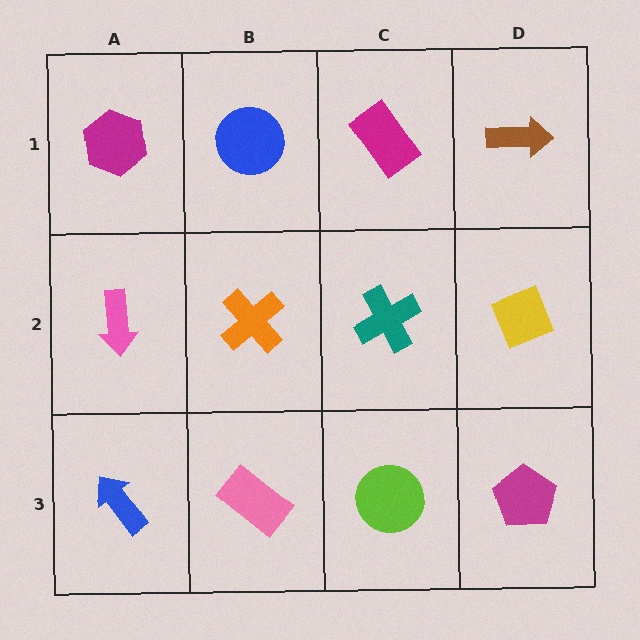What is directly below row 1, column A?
A pink arrow.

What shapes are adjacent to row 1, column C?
A teal cross (row 2, column C), a blue circle (row 1, column B), a brown arrow (row 1, column D).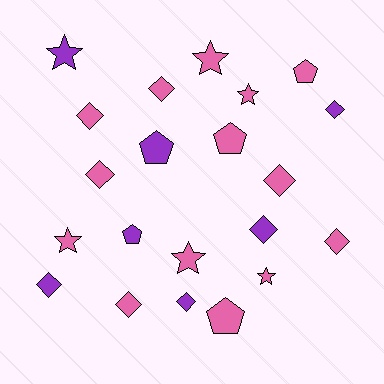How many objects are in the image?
There are 21 objects.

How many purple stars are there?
There is 1 purple star.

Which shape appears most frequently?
Diamond, with 10 objects.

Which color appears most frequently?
Pink, with 14 objects.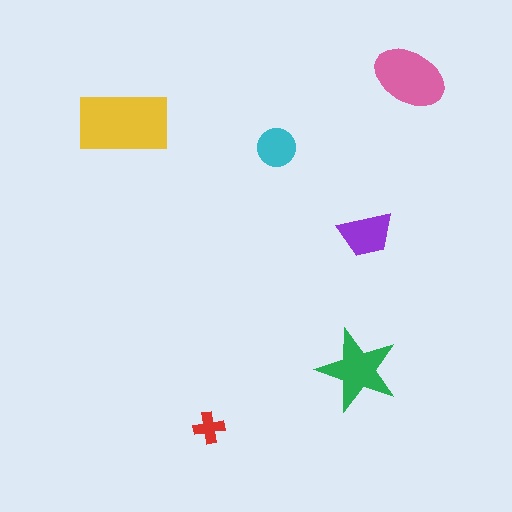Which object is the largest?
The yellow rectangle.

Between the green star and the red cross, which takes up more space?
The green star.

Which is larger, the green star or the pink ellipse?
The pink ellipse.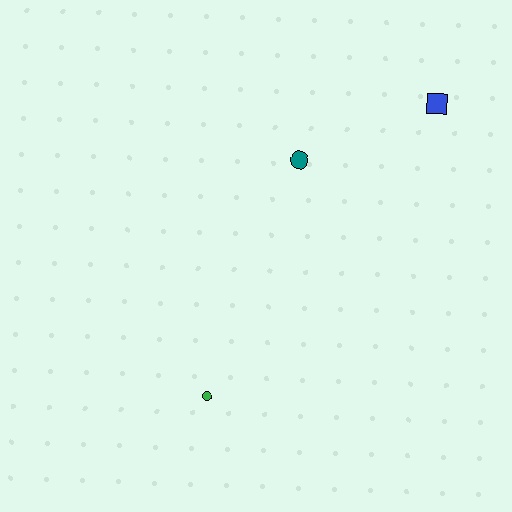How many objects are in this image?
There are 3 objects.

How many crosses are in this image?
There are no crosses.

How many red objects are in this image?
There are no red objects.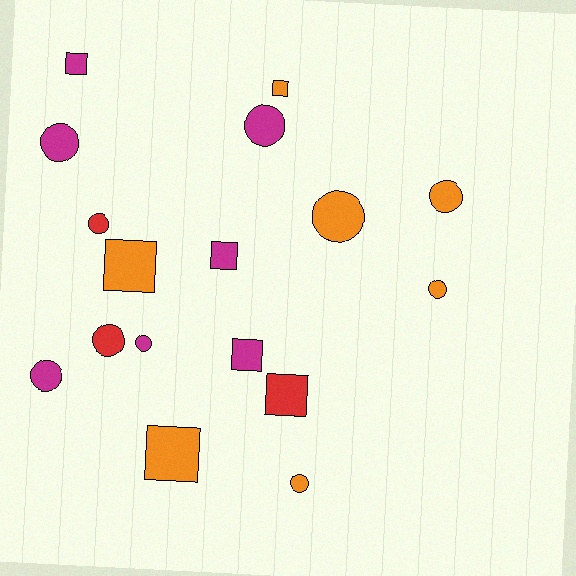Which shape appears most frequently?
Circle, with 10 objects.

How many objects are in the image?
There are 17 objects.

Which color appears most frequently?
Magenta, with 7 objects.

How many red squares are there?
There is 1 red square.